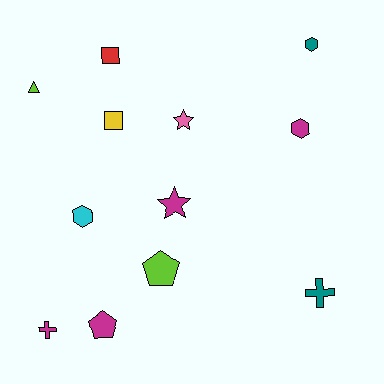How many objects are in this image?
There are 12 objects.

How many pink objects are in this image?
There is 1 pink object.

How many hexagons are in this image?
There are 3 hexagons.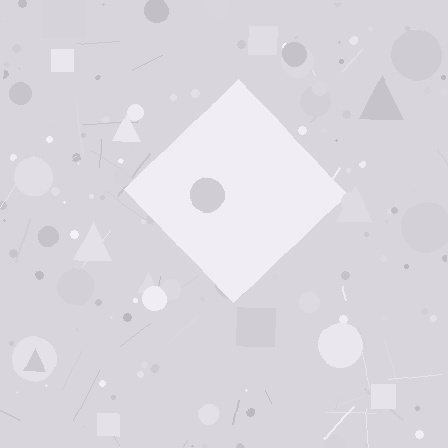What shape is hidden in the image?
A diamond is hidden in the image.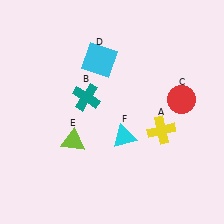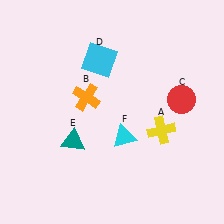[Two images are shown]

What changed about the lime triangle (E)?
In Image 1, E is lime. In Image 2, it changed to teal.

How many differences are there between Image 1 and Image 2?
There are 2 differences between the two images.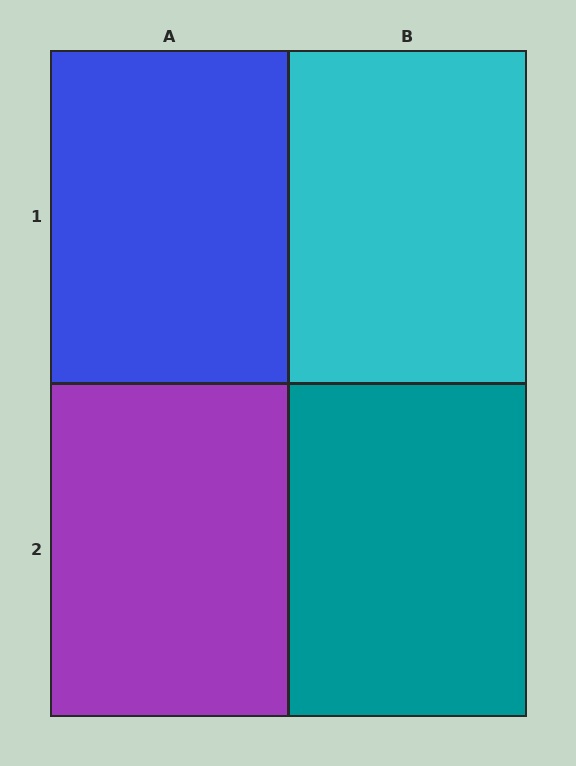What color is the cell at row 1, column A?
Blue.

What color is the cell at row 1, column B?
Cyan.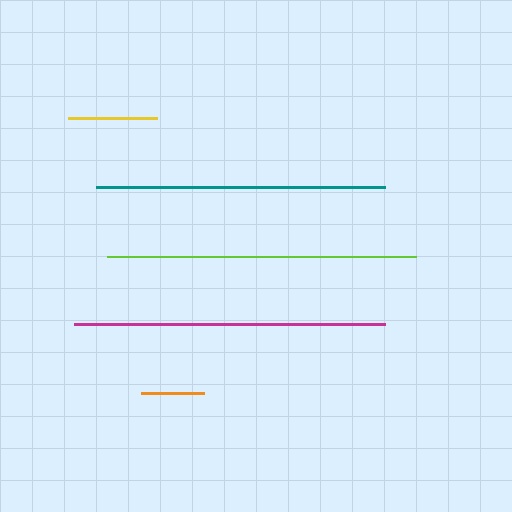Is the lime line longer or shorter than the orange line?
The lime line is longer than the orange line.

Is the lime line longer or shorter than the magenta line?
The magenta line is longer than the lime line.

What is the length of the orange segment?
The orange segment is approximately 64 pixels long.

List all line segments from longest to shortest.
From longest to shortest: magenta, lime, teal, yellow, orange.